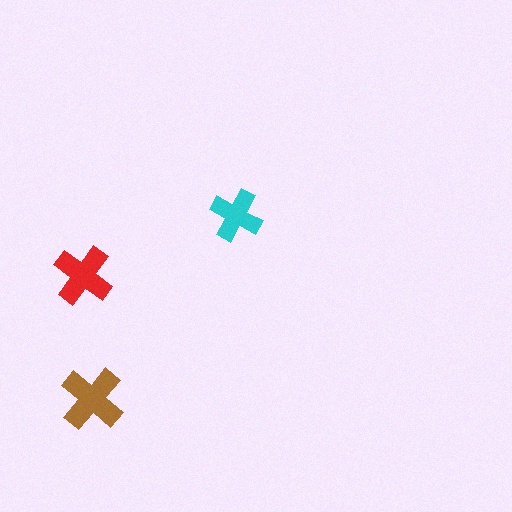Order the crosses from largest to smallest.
the brown one, the red one, the cyan one.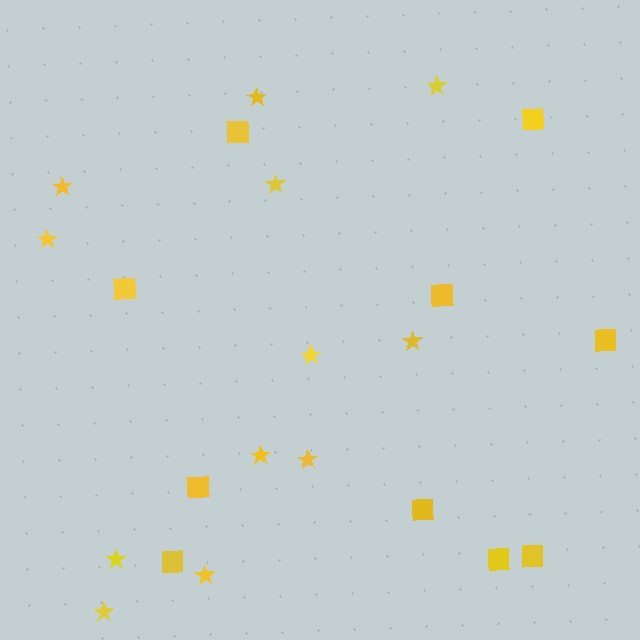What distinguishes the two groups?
There are 2 groups: one group of stars (12) and one group of squares (10).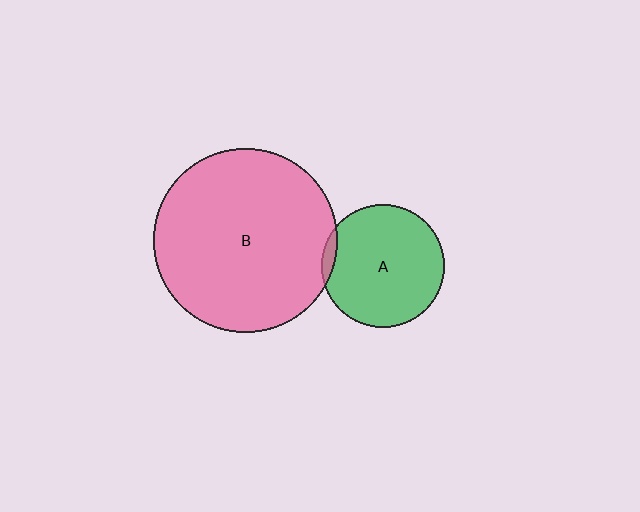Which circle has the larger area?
Circle B (pink).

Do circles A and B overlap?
Yes.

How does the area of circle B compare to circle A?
Approximately 2.2 times.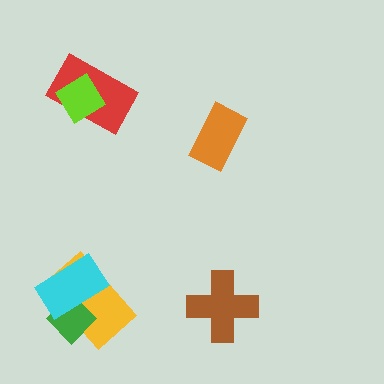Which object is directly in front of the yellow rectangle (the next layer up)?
The green diamond is directly in front of the yellow rectangle.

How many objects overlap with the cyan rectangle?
2 objects overlap with the cyan rectangle.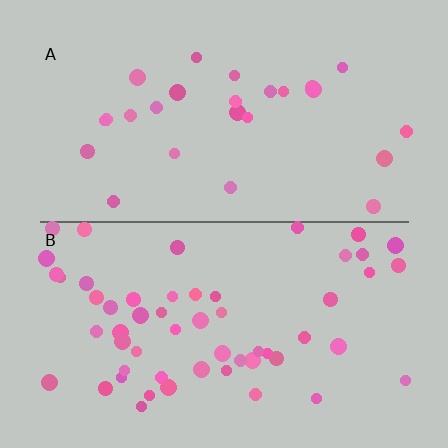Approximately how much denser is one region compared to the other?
Approximately 2.1× — region B over region A.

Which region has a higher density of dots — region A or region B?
B (the bottom).